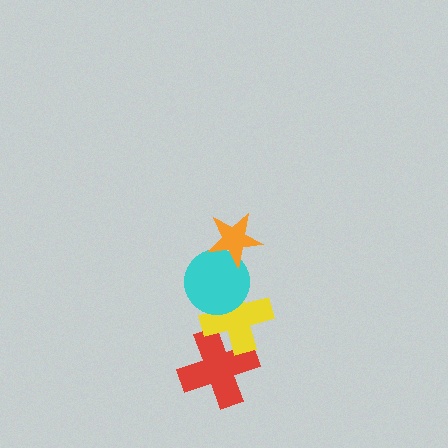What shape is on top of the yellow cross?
The cyan circle is on top of the yellow cross.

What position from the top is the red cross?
The red cross is 4th from the top.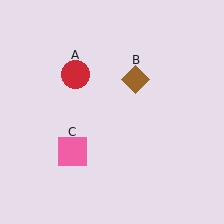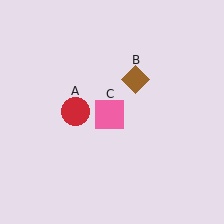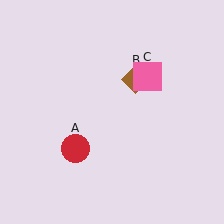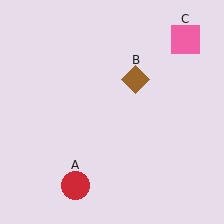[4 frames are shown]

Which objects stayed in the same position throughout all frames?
Brown diamond (object B) remained stationary.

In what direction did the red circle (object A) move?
The red circle (object A) moved down.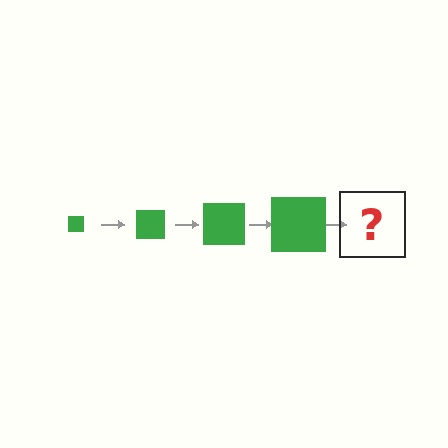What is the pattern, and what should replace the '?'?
The pattern is that the square gets progressively larger each step. The '?' should be a green square, larger than the previous one.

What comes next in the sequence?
The next element should be a green square, larger than the previous one.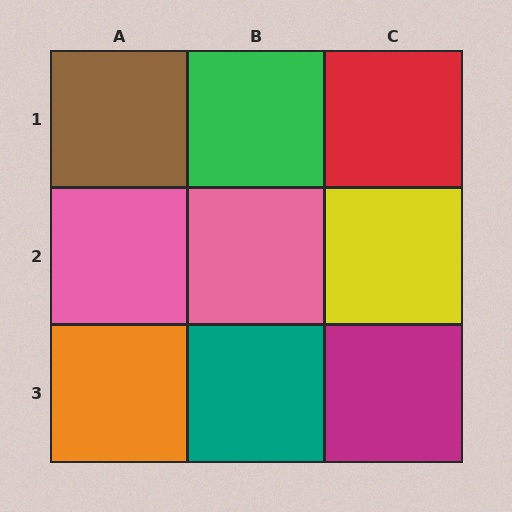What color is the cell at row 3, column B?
Teal.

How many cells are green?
1 cell is green.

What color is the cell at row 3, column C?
Magenta.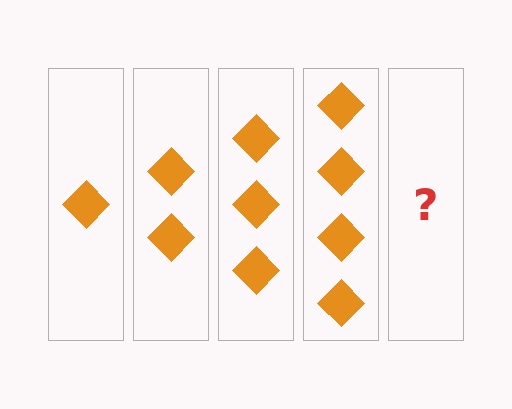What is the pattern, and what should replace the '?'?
The pattern is that each step adds one more diamond. The '?' should be 5 diamonds.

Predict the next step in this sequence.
The next step is 5 diamonds.